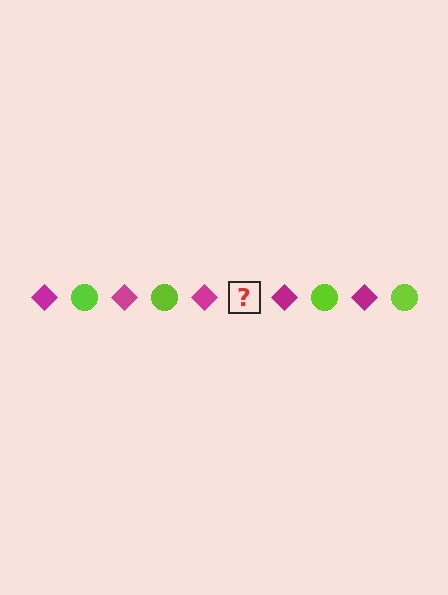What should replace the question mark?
The question mark should be replaced with a lime circle.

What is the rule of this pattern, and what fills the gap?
The rule is that the pattern alternates between magenta diamond and lime circle. The gap should be filled with a lime circle.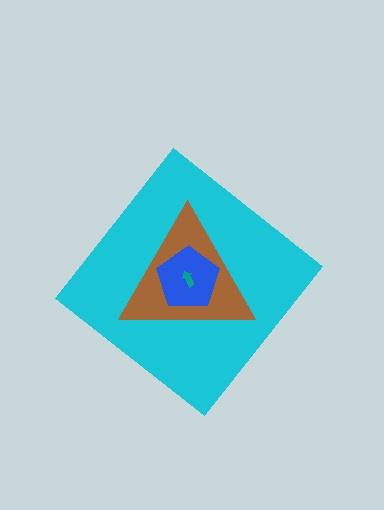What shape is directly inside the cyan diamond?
The brown triangle.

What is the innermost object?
The teal arrow.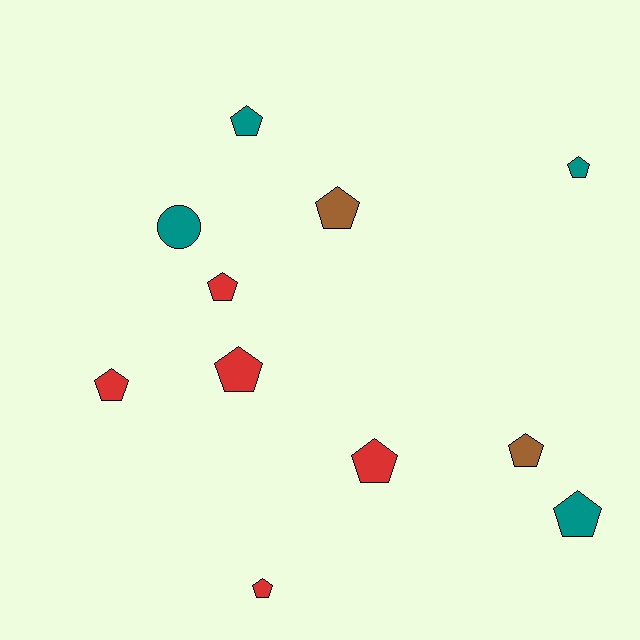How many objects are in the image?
There are 11 objects.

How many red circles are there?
There are no red circles.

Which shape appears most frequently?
Pentagon, with 10 objects.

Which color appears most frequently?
Red, with 5 objects.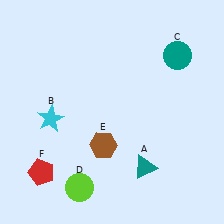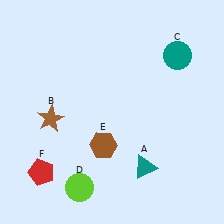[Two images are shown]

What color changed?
The star (B) changed from cyan in Image 1 to brown in Image 2.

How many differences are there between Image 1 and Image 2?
There is 1 difference between the two images.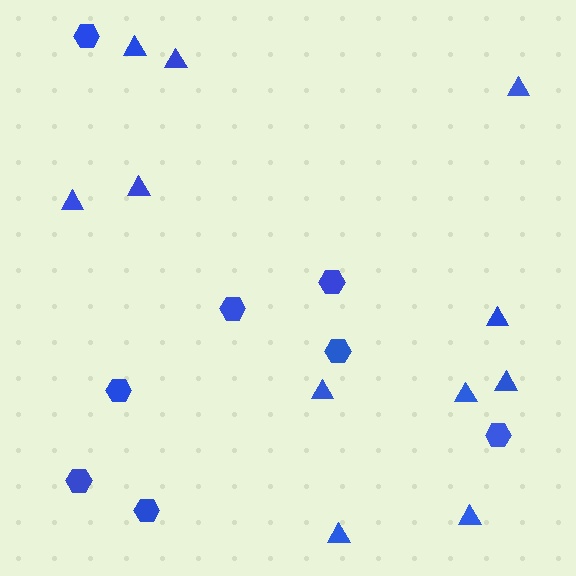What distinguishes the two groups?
There are 2 groups: one group of hexagons (8) and one group of triangles (11).